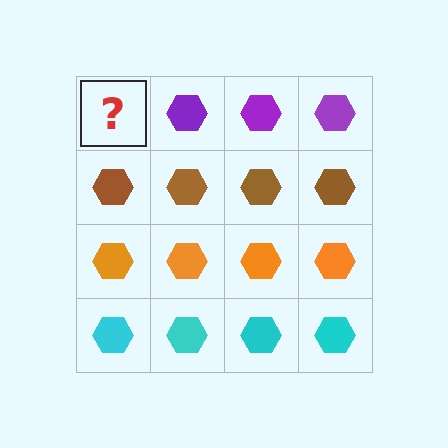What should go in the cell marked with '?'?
The missing cell should contain a purple hexagon.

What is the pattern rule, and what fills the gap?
The rule is that each row has a consistent color. The gap should be filled with a purple hexagon.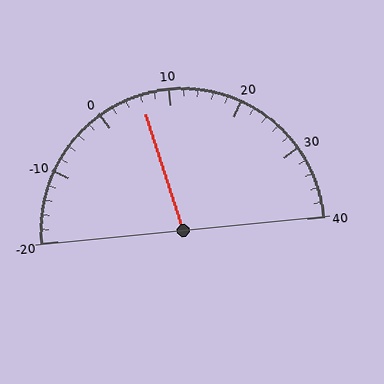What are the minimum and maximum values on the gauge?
The gauge ranges from -20 to 40.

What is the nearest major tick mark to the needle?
The nearest major tick mark is 10.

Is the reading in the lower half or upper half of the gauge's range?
The reading is in the lower half of the range (-20 to 40).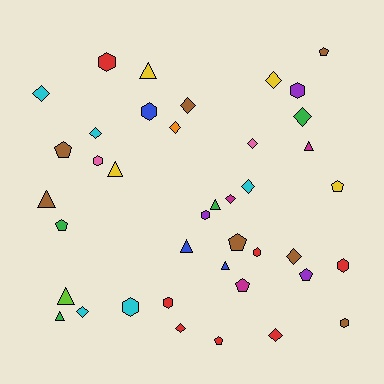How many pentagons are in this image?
There are 8 pentagons.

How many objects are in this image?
There are 40 objects.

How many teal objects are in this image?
There are no teal objects.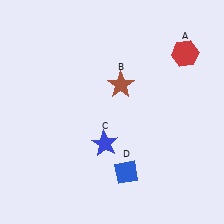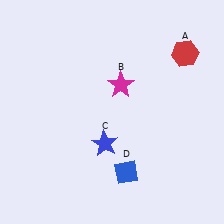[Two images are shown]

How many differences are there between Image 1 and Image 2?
There is 1 difference between the two images.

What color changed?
The star (B) changed from brown in Image 1 to magenta in Image 2.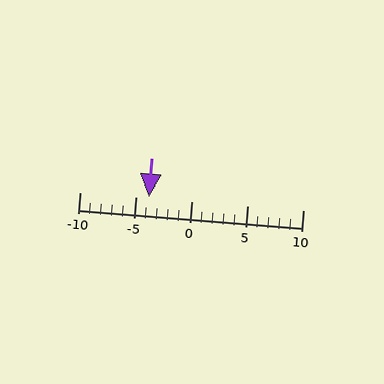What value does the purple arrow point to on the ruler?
The purple arrow points to approximately -4.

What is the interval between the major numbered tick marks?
The major tick marks are spaced 5 units apart.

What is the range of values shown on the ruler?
The ruler shows values from -10 to 10.